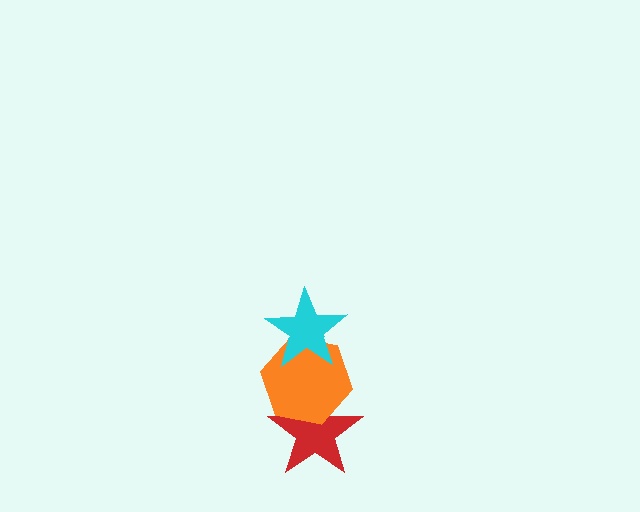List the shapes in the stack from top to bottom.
From top to bottom: the cyan star, the orange hexagon, the red star.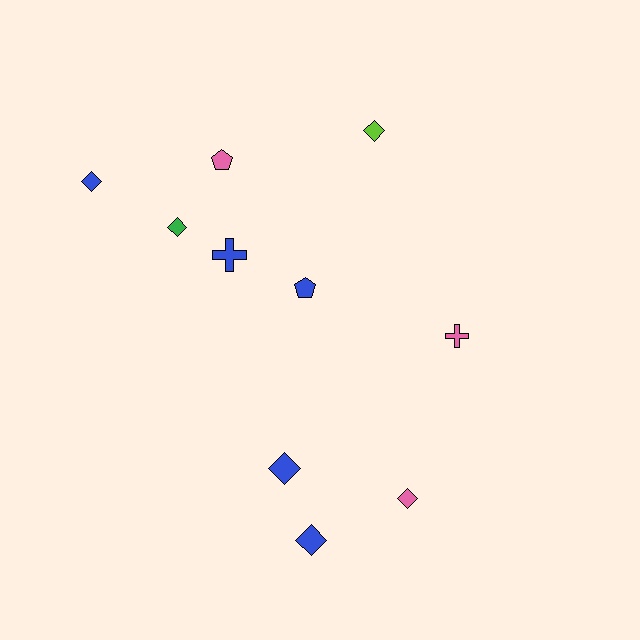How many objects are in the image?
There are 10 objects.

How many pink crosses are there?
There is 1 pink cross.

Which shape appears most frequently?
Diamond, with 6 objects.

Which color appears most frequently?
Blue, with 5 objects.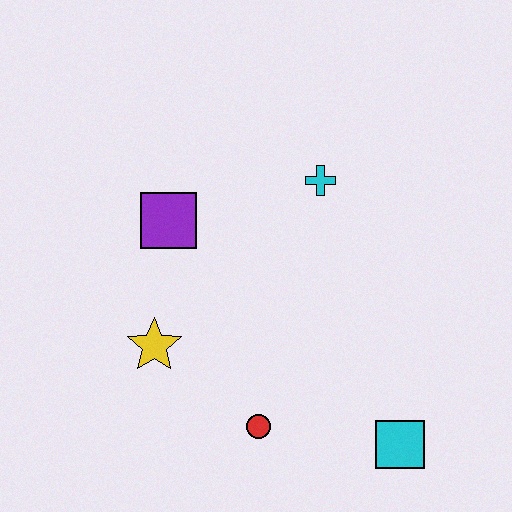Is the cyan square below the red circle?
Yes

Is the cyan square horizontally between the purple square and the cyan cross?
No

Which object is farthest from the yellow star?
The cyan square is farthest from the yellow star.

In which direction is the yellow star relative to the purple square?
The yellow star is below the purple square.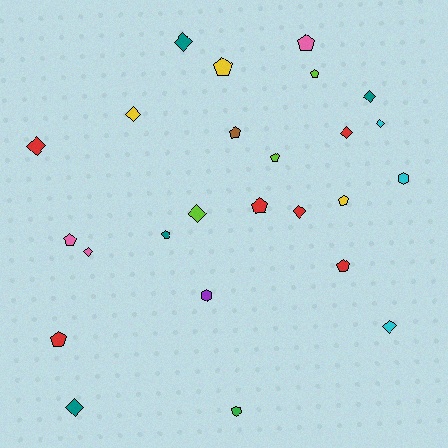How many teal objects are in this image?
There are 4 teal objects.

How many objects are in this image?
There are 25 objects.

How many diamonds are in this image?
There are 11 diamonds.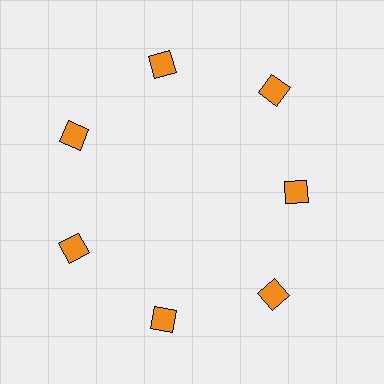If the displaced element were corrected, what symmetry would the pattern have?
It would have 7-fold rotational symmetry — the pattern would map onto itself every 51 degrees.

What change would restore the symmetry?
The symmetry would be restored by moving it outward, back onto the ring so that all 7 squares sit at equal angles and equal distance from the center.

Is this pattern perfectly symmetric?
No. The 7 orange squares are arranged in a ring, but one element near the 3 o'clock position is pulled inward toward the center, breaking the 7-fold rotational symmetry.